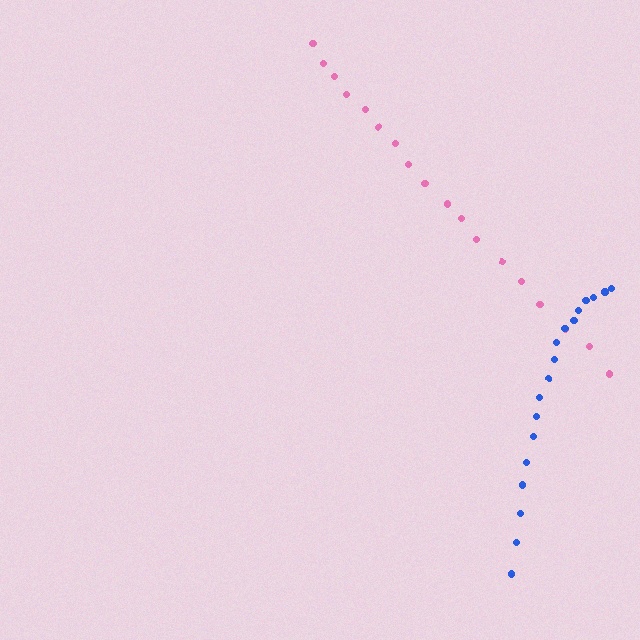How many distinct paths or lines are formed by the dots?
There are 2 distinct paths.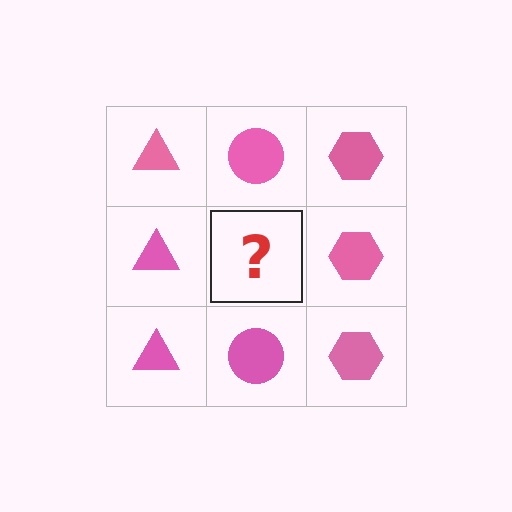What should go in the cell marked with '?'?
The missing cell should contain a pink circle.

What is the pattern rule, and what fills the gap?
The rule is that each column has a consistent shape. The gap should be filled with a pink circle.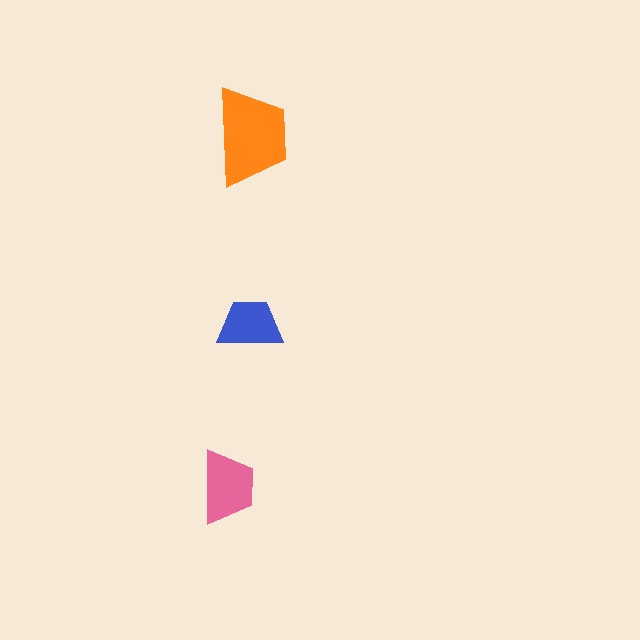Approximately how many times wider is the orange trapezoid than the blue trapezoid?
About 1.5 times wider.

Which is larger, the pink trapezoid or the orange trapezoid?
The orange one.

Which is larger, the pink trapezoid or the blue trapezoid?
The pink one.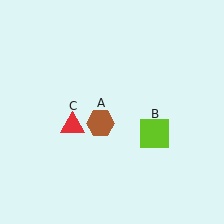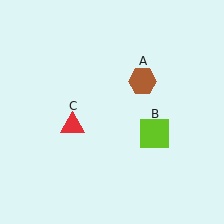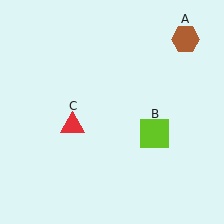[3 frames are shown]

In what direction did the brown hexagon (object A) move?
The brown hexagon (object A) moved up and to the right.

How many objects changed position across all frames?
1 object changed position: brown hexagon (object A).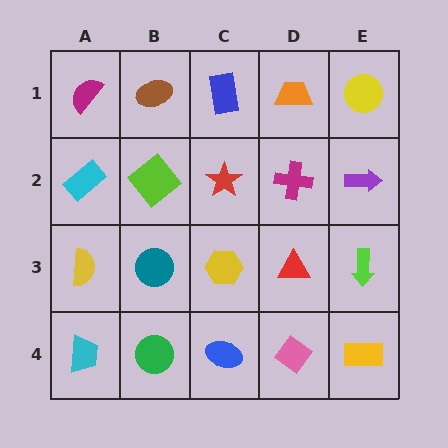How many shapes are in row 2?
5 shapes.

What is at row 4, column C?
A blue ellipse.